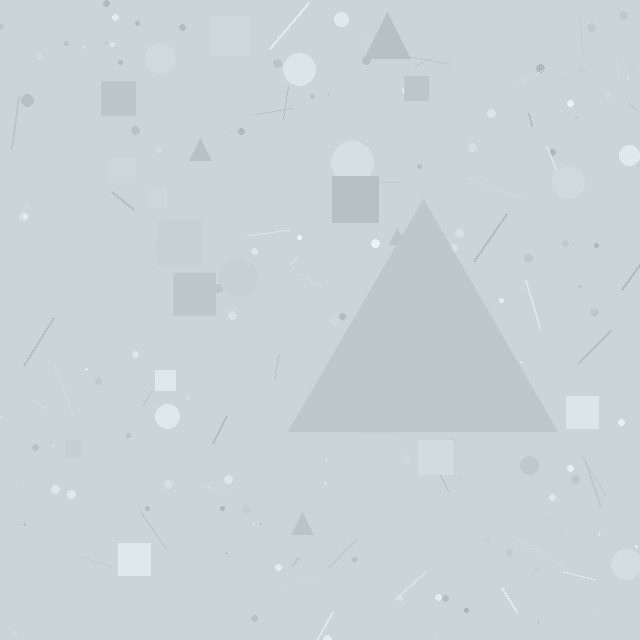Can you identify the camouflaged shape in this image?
The camouflaged shape is a triangle.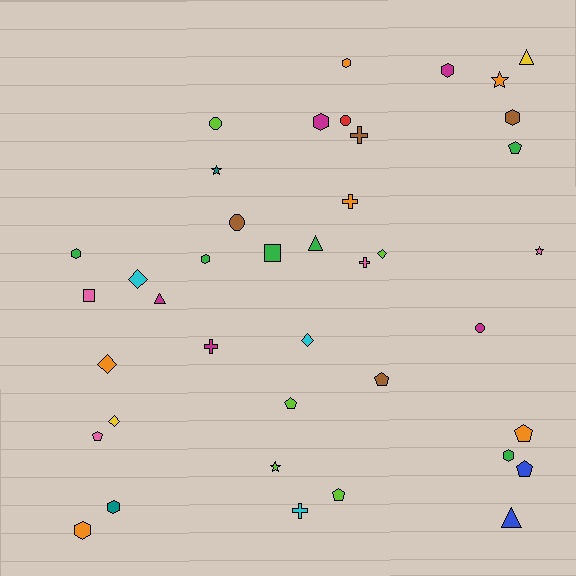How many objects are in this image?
There are 40 objects.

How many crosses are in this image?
There are 5 crosses.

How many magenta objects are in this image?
There are 5 magenta objects.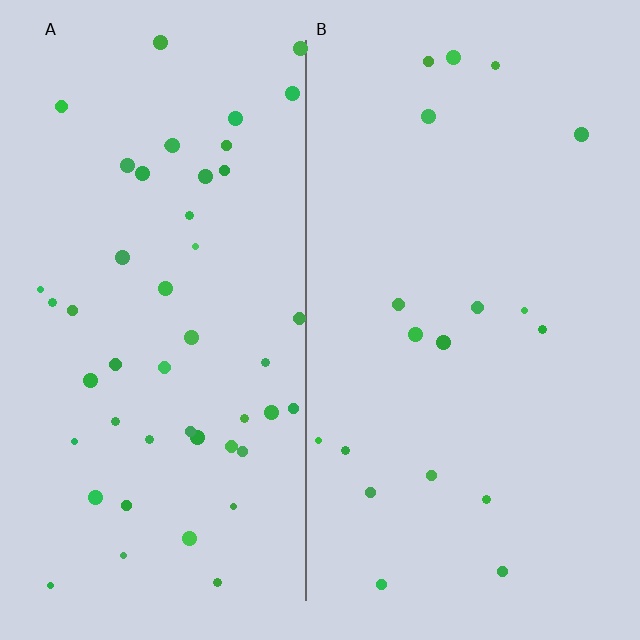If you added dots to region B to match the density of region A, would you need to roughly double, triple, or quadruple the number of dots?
Approximately triple.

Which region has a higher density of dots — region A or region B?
A (the left).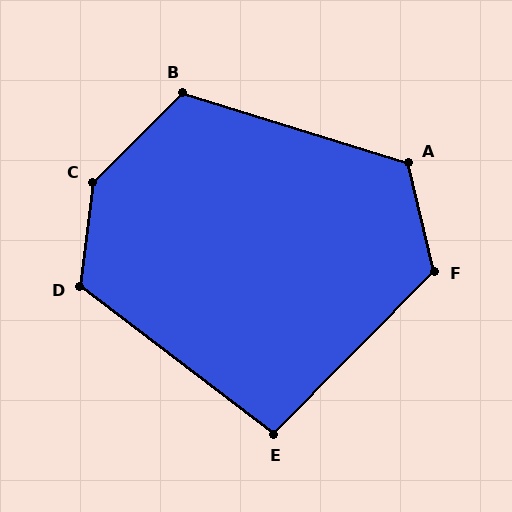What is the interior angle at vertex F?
Approximately 122 degrees (obtuse).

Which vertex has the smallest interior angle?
E, at approximately 97 degrees.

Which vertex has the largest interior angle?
C, at approximately 142 degrees.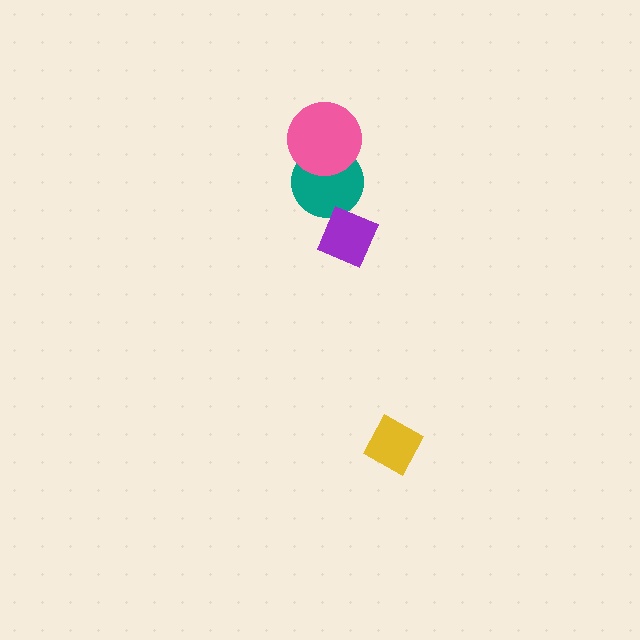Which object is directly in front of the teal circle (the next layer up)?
The purple diamond is directly in front of the teal circle.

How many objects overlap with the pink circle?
1 object overlaps with the pink circle.